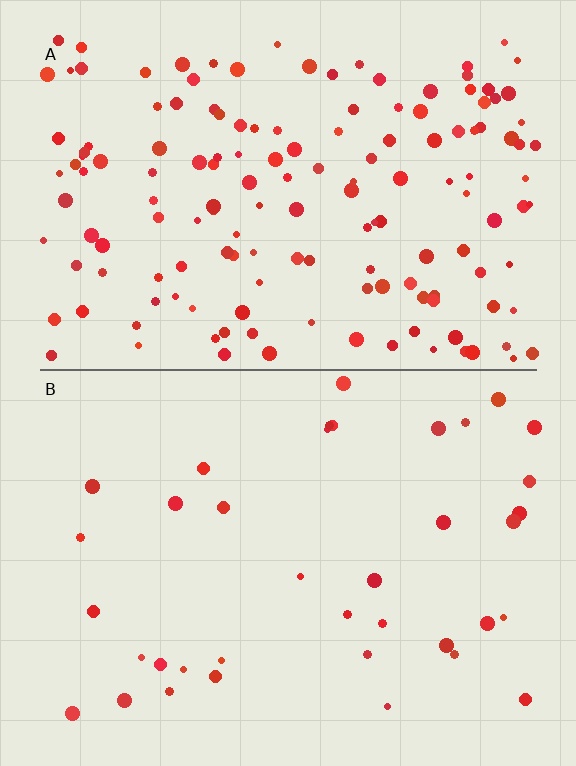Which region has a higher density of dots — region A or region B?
A (the top).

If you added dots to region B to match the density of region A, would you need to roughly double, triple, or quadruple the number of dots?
Approximately quadruple.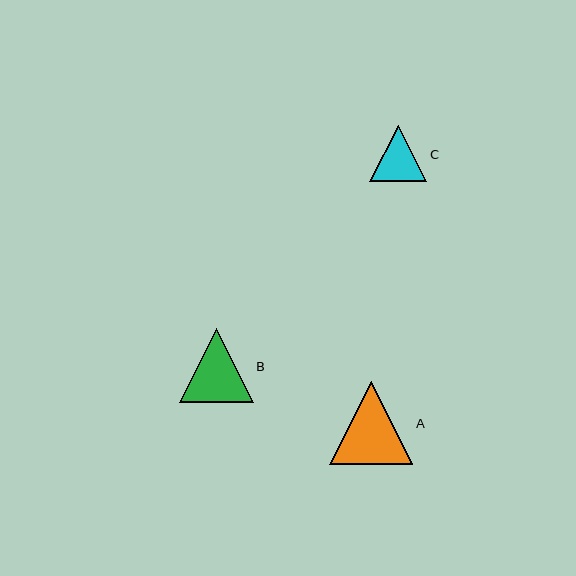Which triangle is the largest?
Triangle A is the largest with a size of approximately 83 pixels.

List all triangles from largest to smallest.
From largest to smallest: A, B, C.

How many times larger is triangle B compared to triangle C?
Triangle B is approximately 1.3 times the size of triangle C.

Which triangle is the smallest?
Triangle C is the smallest with a size of approximately 57 pixels.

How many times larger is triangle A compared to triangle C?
Triangle A is approximately 1.5 times the size of triangle C.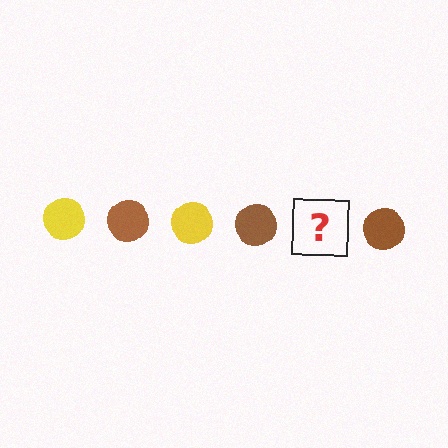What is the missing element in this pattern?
The missing element is a yellow circle.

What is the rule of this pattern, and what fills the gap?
The rule is that the pattern cycles through yellow, brown circles. The gap should be filled with a yellow circle.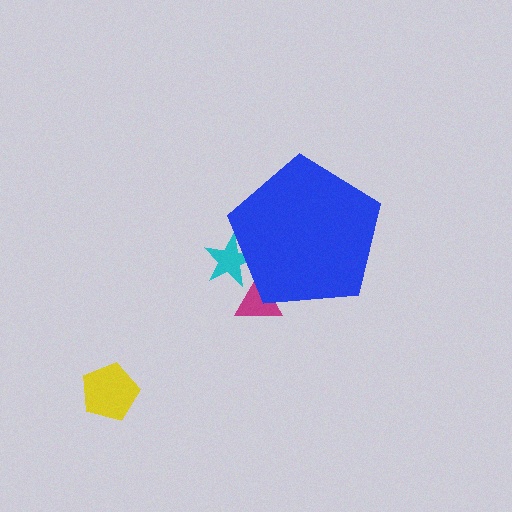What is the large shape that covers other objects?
A blue pentagon.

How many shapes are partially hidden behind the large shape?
2 shapes are partially hidden.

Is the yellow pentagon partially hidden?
No, the yellow pentagon is fully visible.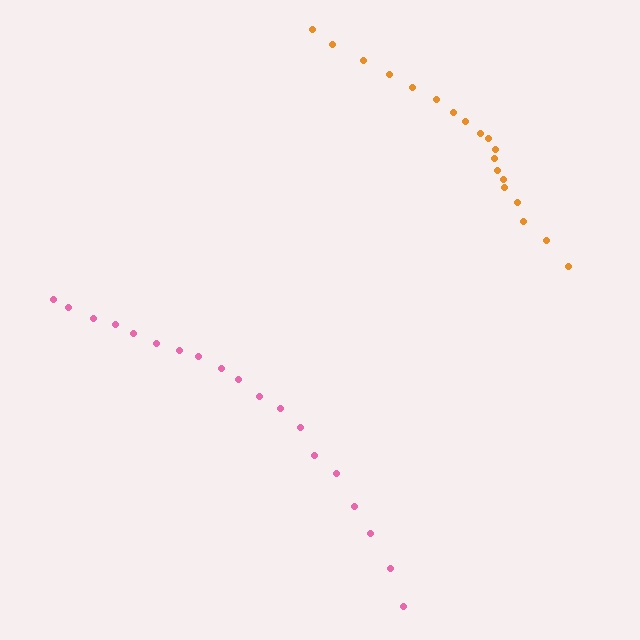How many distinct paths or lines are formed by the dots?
There are 2 distinct paths.